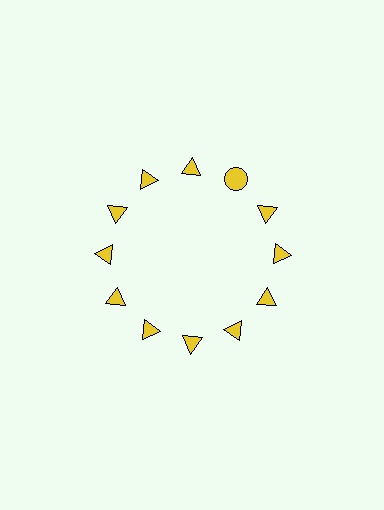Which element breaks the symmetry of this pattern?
The yellow circle at roughly the 1 o'clock position breaks the symmetry. All other shapes are yellow triangles.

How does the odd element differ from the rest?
It has a different shape: circle instead of triangle.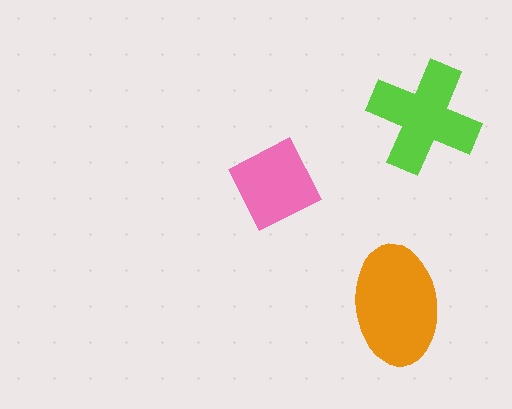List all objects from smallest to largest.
The pink diamond, the lime cross, the orange ellipse.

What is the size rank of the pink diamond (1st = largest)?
3rd.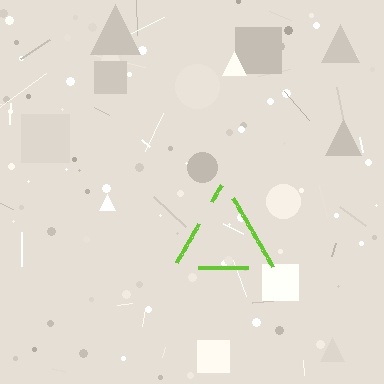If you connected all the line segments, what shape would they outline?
They would outline a triangle.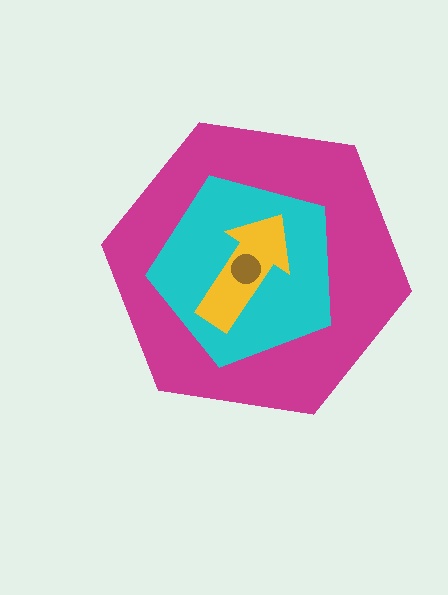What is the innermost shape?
The brown circle.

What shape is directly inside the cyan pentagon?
The yellow arrow.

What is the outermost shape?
The magenta hexagon.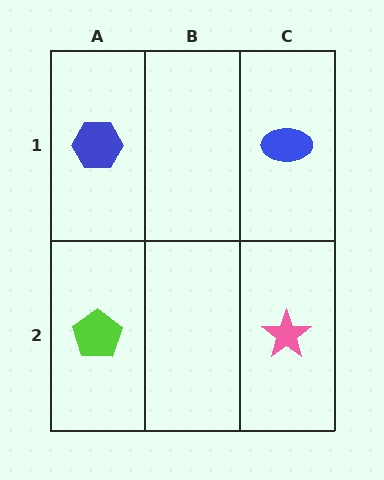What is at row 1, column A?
A blue hexagon.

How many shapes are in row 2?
2 shapes.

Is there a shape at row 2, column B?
No, that cell is empty.